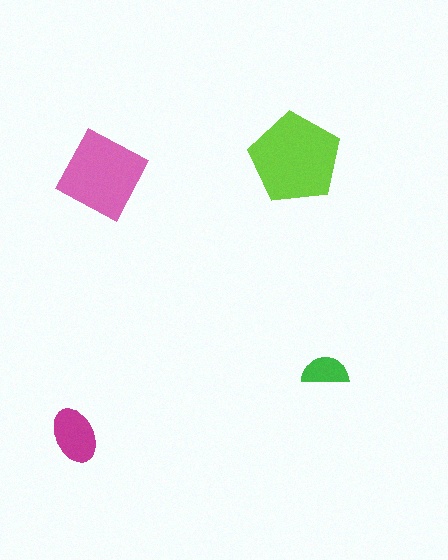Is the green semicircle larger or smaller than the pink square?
Smaller.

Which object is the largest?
The lime pentagon.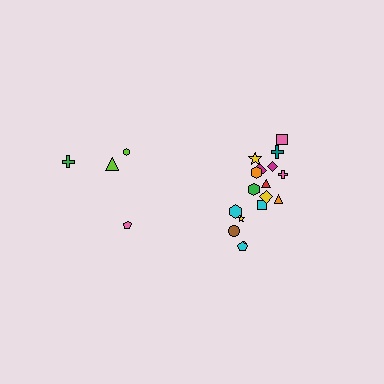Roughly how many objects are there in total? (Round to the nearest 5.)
Roughly 20 objects in total.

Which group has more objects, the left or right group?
The right group.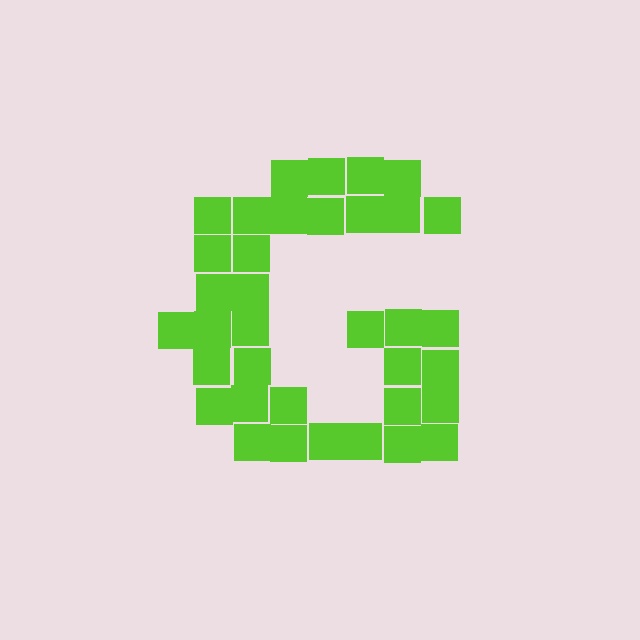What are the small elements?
The small elements are squares.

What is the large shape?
The large shape is the letter G.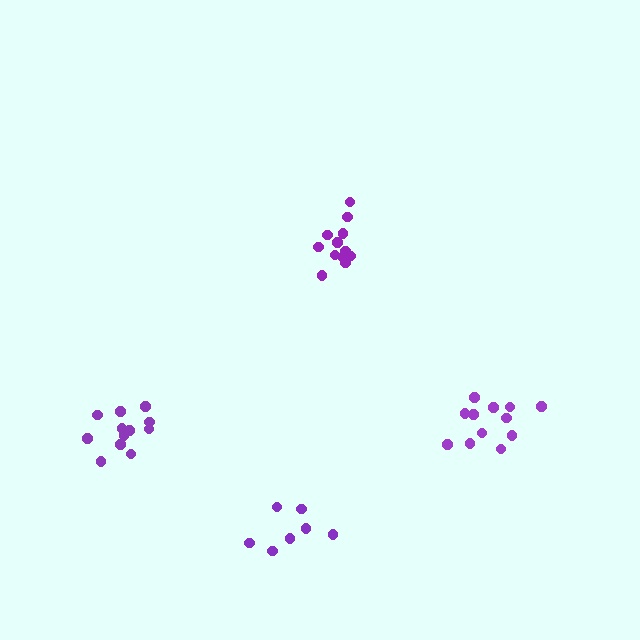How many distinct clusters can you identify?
There are 4 distinct clusters.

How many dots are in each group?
Group 1: 12 dots, Group 2: 7 dots, Group 3: 12 dots, Group 4: 12 dots (43 total).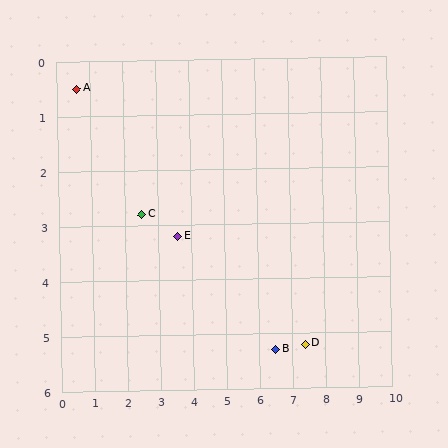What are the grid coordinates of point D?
Point D is at approximately (7.4, 5.2).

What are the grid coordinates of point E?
Point E is at approximately (3.6, 3.2).